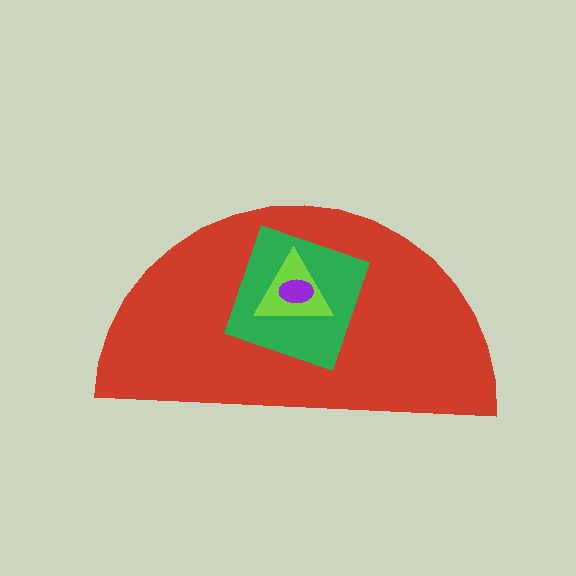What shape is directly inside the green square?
The lime triangle.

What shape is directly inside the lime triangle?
The purple ellipse.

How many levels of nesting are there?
4.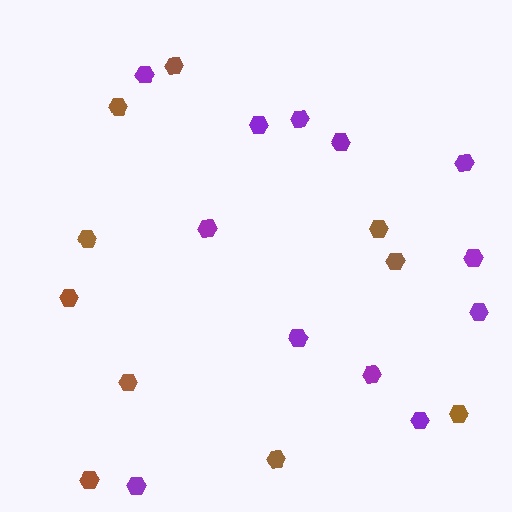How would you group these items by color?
There are 2 groups: one group of purple hexagons (12) and one group of brown hexagons (10).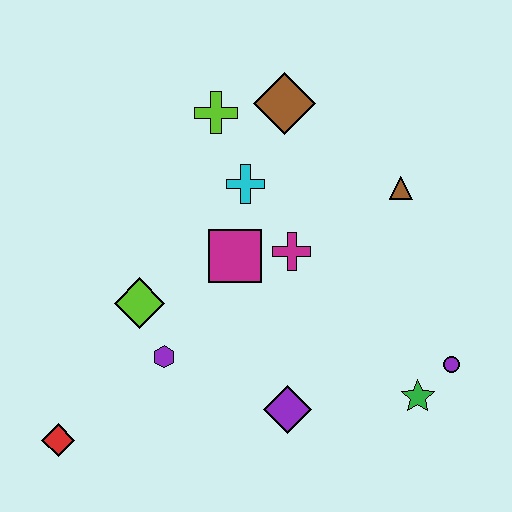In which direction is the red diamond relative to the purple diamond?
The red diamond is to the left of the purple diamond.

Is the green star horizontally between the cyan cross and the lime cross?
No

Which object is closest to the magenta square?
The magenta cross is closest to the magenta square.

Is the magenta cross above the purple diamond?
Yes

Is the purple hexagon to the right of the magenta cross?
No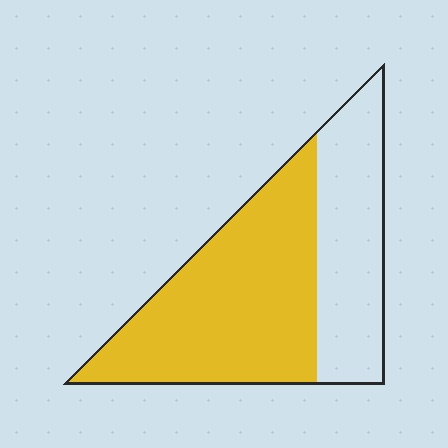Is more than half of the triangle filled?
Yes.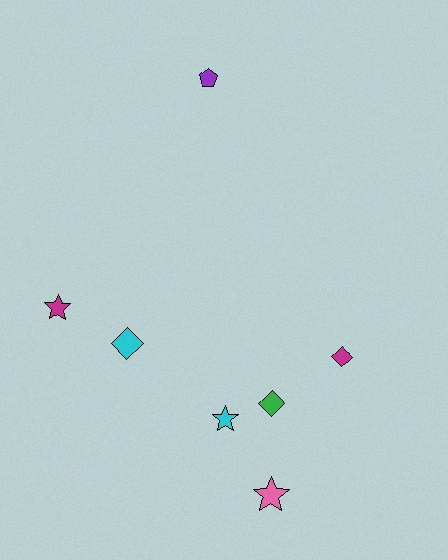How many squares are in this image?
There are no squares.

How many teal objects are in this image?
There are no teal objects.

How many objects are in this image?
There are 7 objects.